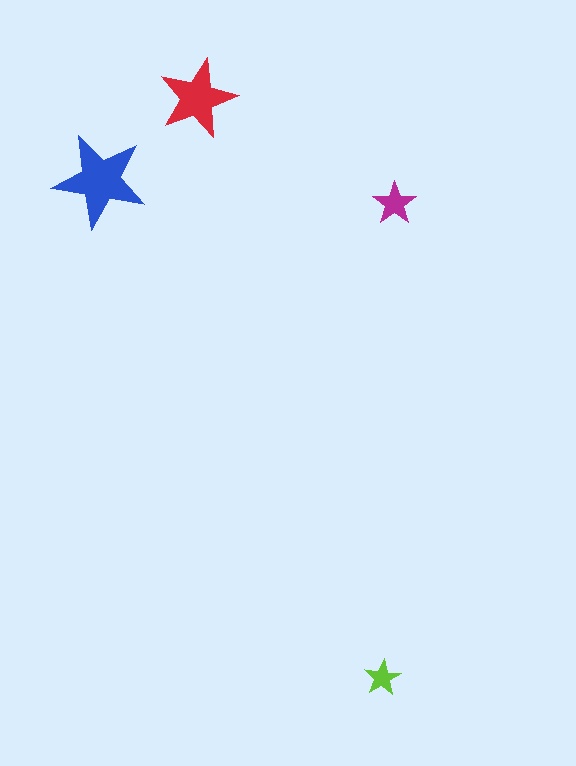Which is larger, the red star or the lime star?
The red one.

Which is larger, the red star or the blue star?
The blue one.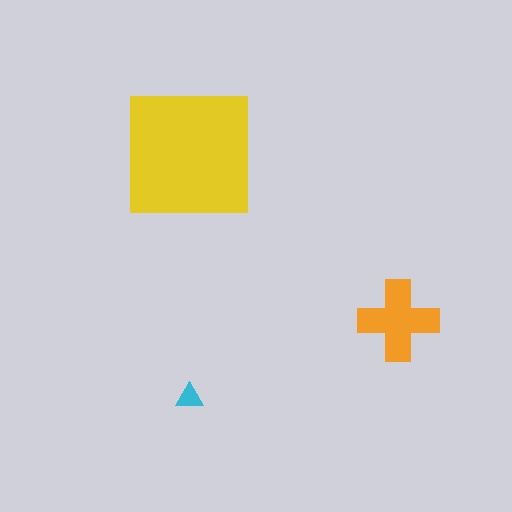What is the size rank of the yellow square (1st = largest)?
1st.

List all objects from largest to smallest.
The yellow square, the orange cross, the cyan triangle.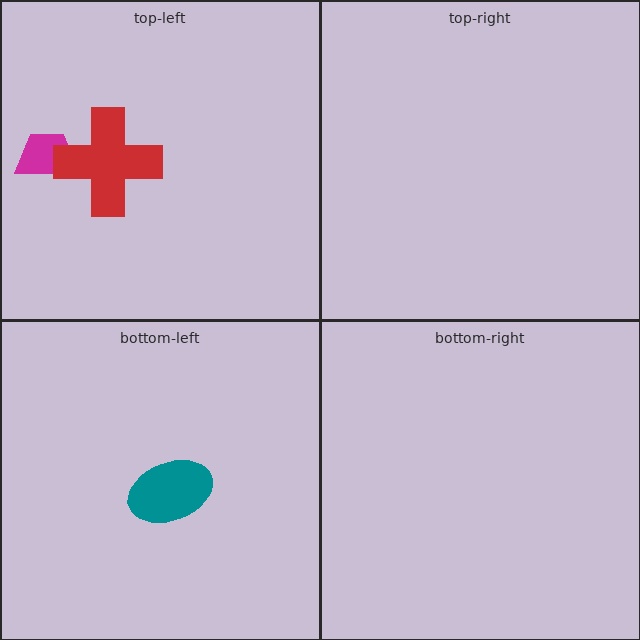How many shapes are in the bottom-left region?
1.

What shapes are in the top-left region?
The magenta trapezoid, the red cross.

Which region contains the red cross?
The top-left region.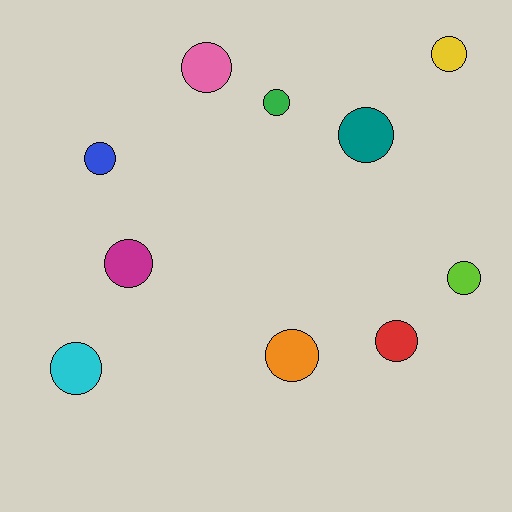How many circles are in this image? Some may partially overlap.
There are 10 circles.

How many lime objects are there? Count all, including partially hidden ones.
There is 1 lime object.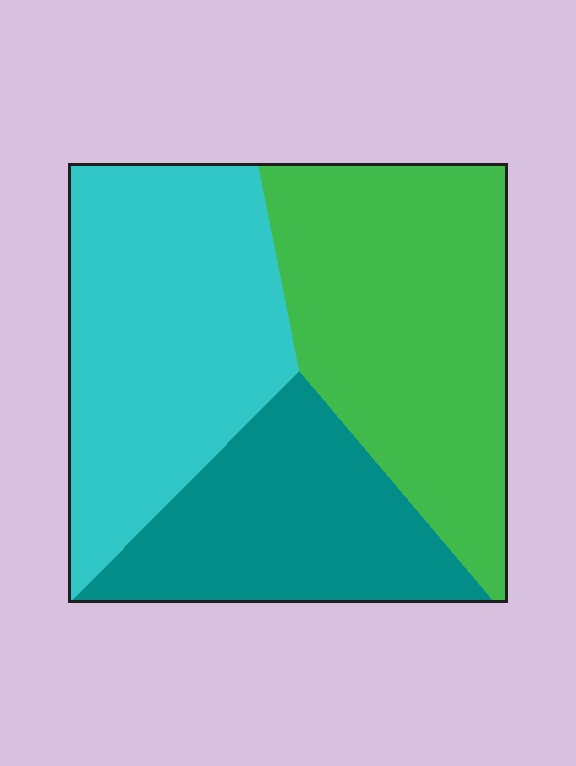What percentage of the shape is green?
Green takes up between a quarter and a half of the shape.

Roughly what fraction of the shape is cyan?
Cyan covers 37% of the shape.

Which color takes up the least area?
Teal, at roughly 25%.